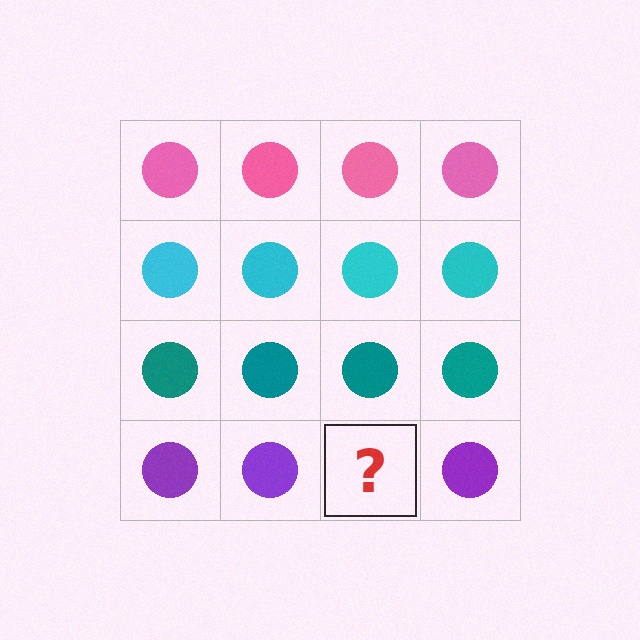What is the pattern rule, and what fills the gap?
The rule is that each row has a consistent color. The gap should be filled with a purple circle.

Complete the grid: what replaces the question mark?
The question mark should be replaced with a purple circle.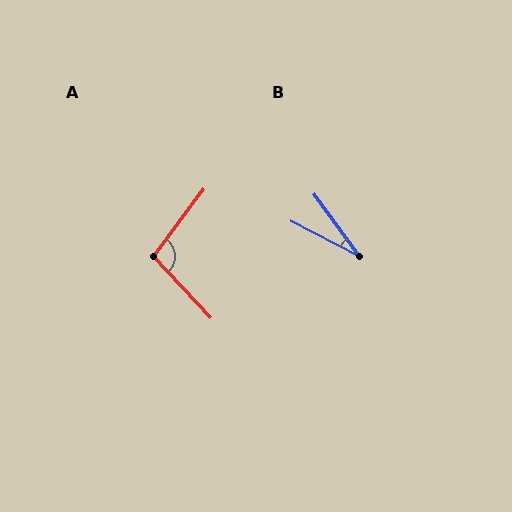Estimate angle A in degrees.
Approximately 100 degrees.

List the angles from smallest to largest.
B (27°), A (100°).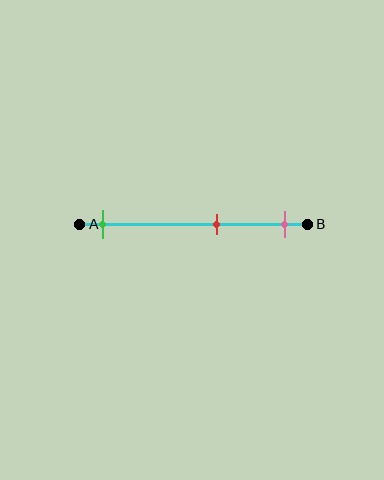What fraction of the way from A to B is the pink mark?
The pink mark is approximately 90% (0.9) of the way from A to B.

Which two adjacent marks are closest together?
The red and pink marks are the closest adjacent pair.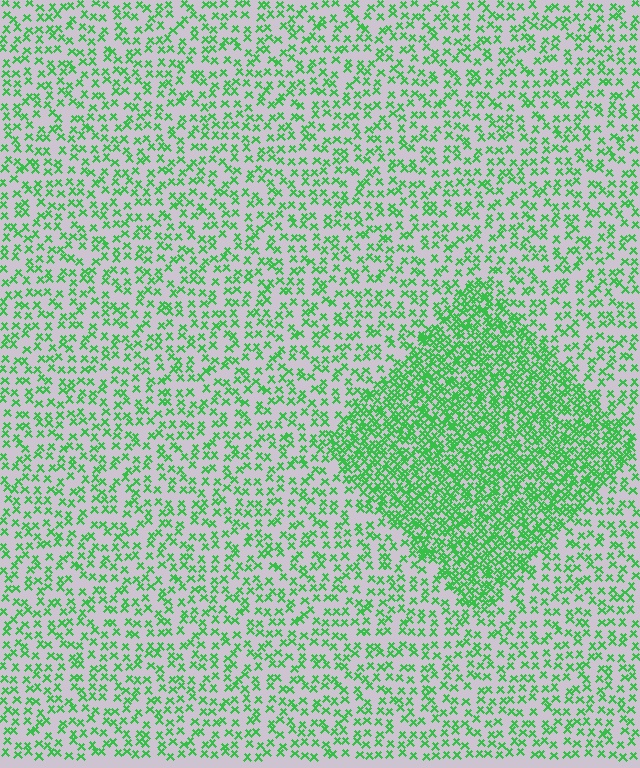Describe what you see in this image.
The image contains small green elements arranged at two different densities. A diamond-shaped region is visible where the elements are more densely packed than the surrounding area.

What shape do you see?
I see a diamond.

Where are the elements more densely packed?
The elements are more densely packed inside the diamond boundary.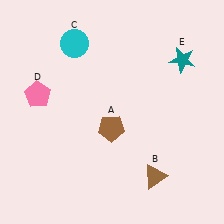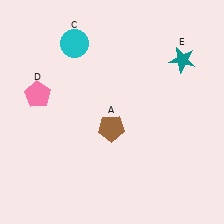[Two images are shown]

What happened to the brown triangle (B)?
The brown triangle (B) was removed in Image 2. It was in the bottom-right area of Image 1.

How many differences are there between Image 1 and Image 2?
There is 1 difference between the two images.